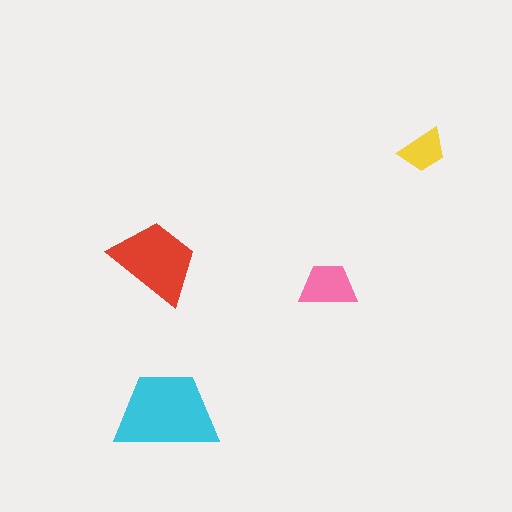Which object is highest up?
The yellow trapezoid is topmost.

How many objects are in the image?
There are 4 objects in the image.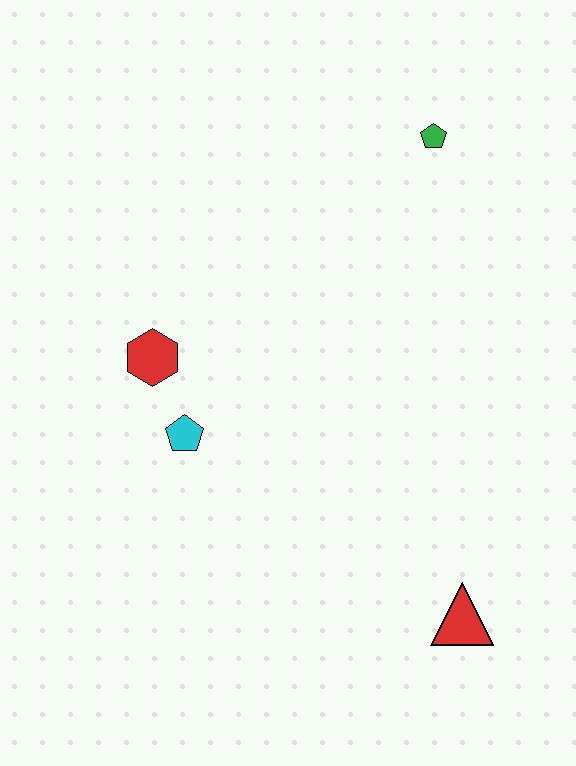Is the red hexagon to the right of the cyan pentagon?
No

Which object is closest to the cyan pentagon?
The red hexagon is closest to the cyan pentagon.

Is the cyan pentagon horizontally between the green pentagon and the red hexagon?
Yes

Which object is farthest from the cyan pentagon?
The green pentagon is farthest from the cyan pentagon.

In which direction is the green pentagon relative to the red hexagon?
The green pentagon is to the right of the red hexagon.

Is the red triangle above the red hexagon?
No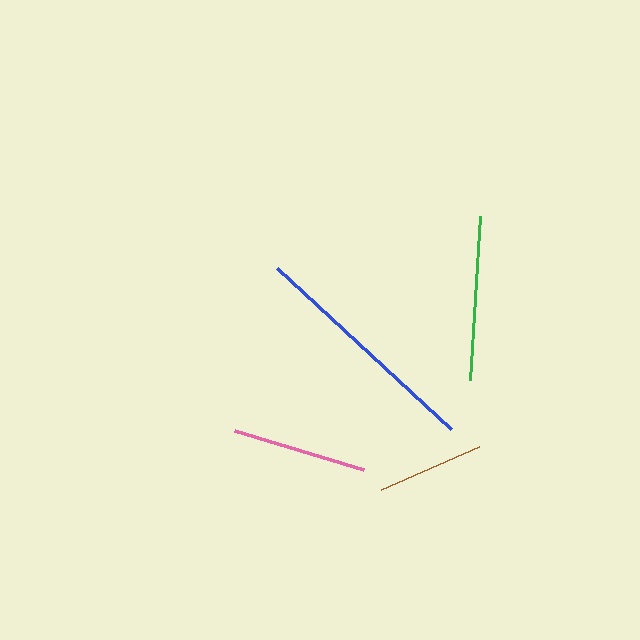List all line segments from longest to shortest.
From longest to shortest: blue, green, pink, brown.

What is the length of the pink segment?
The pink segment is approximately 135 pixels long.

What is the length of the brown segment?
The brown segment is approximately 107 pixels long.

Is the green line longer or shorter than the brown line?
The green line is longer than the brown line.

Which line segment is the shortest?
The brown line is the shortest at approximately 107 pixels.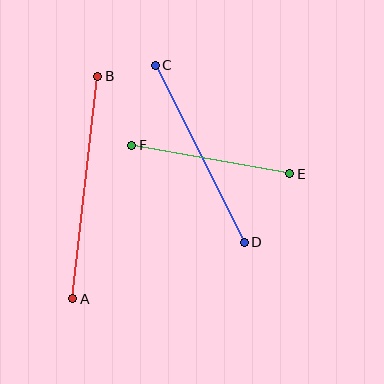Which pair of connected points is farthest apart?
Points A and B are farthest apart.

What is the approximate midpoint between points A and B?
The midpoint is at approximately (85, 188) pixels.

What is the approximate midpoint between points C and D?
The midpoint is at approximately (200, 154) pixels.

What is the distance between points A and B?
The distance is approximately 224 pixels.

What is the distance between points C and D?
The distance is approximately 198 pixels.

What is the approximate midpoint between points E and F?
The midpoint is at approximately (211, 159) pixels.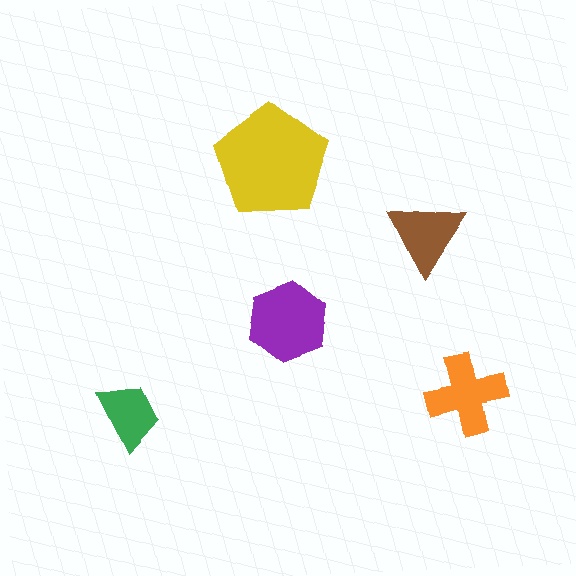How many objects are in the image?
There are 5 objects in the image.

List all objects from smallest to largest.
The green trapezoid, the brown triangle, the orange cross, the purple hexagon, the yellow pentagon.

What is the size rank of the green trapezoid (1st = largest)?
5th.